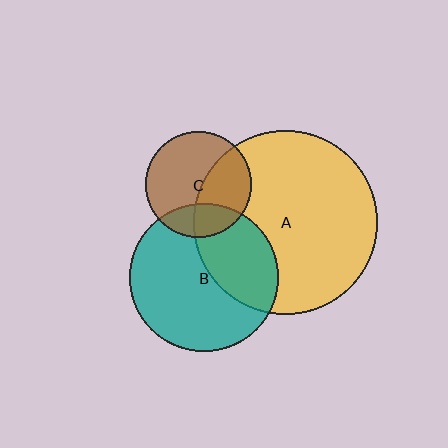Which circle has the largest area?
Circle A (yellow).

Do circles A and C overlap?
Yes.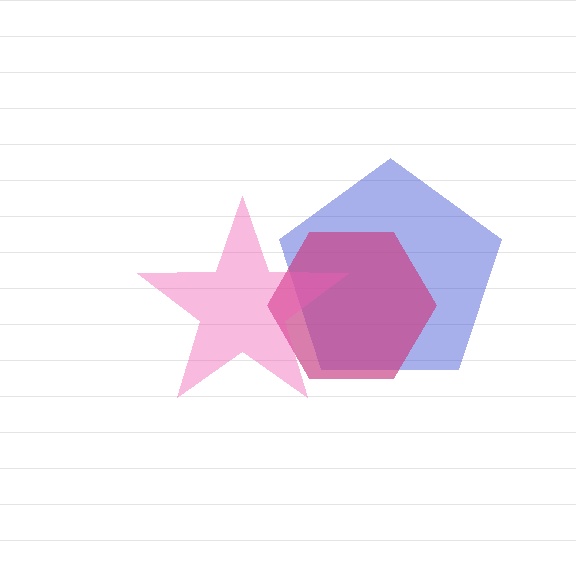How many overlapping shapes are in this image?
There are 3 overlapping shapes in the image.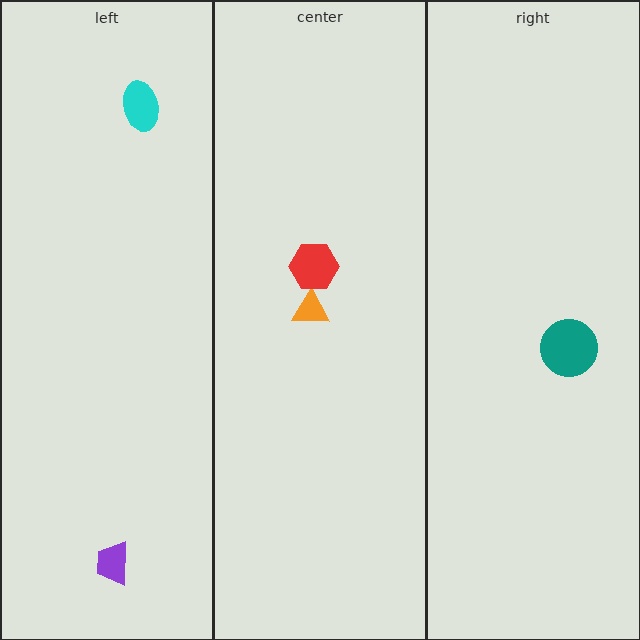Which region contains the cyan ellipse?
The left region.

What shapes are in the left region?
The purple trapezoid, the cyan ellipse.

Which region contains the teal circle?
The right region.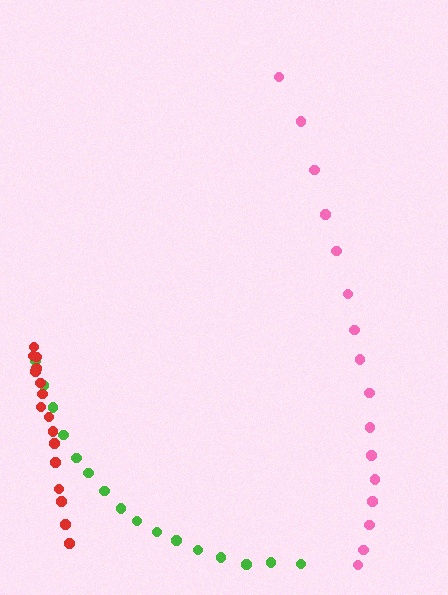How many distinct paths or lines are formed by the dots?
There are 3 distinct paths.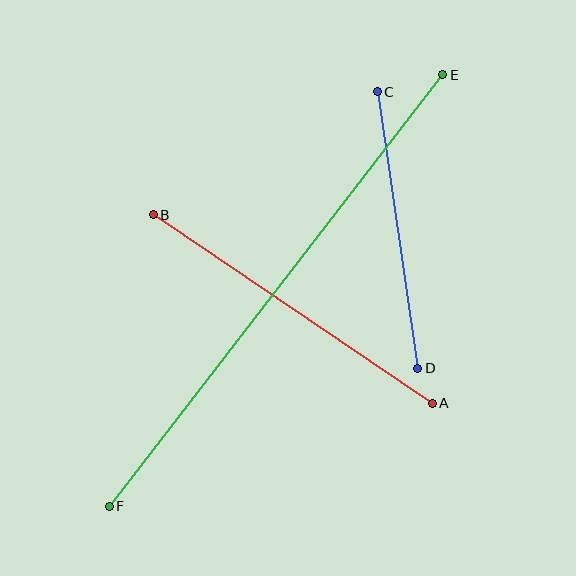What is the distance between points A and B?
The distance is approximately 337 pixels.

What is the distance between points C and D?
The distance is approximately 279 pixels.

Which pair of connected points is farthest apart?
Points E and F are farthest apart.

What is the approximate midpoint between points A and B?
The midpoint is at approximately (293, 309) pixels.